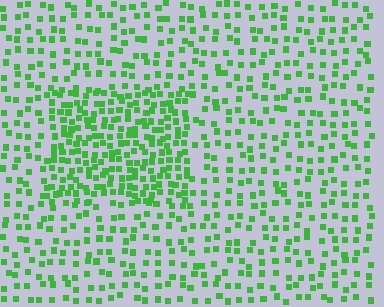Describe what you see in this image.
The image contains small green elements arranged at two different densities. A rectangle-shaped region is visible where the elements are more densely packed than the surrounding area.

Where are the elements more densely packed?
The elements are more densely packed inside the rectangle boundary.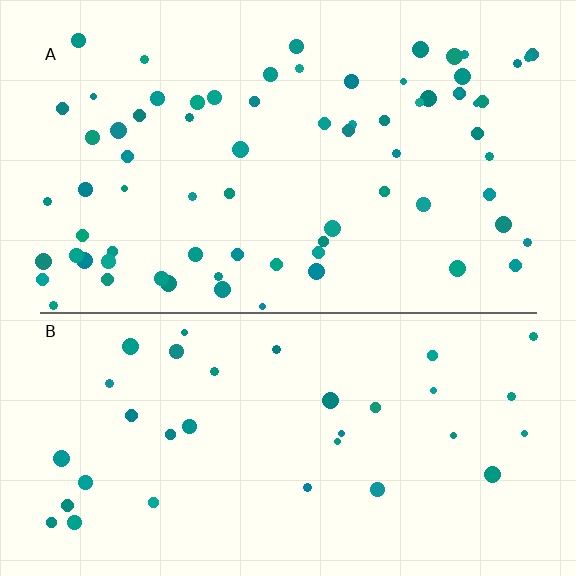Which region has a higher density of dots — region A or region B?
A (the top).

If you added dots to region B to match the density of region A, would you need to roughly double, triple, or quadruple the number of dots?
Approximately double.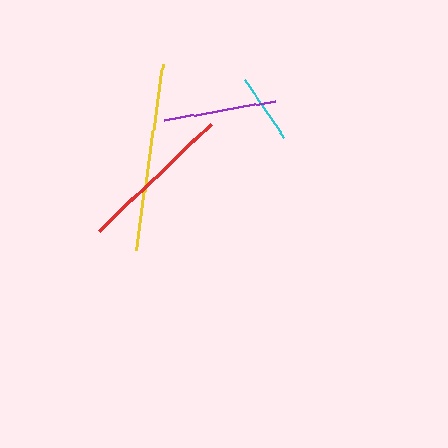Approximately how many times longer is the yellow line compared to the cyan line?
The yellow line is approximately 2.7 times the length of the cyan line.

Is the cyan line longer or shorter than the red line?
The red line is longer than the cyan line.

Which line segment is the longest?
The yellow line is the longest at approximately 187 pixels.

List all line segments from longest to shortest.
From longest to shortest: yellow, red, purple, cyan.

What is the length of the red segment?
The red segment is approximately 154 pixels long.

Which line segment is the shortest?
The cyan line is the shortest at approximately 70 pixels.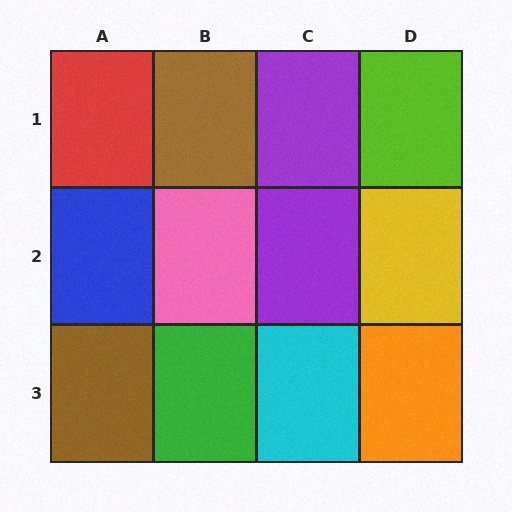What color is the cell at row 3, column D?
Orange.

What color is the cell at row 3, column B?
Green.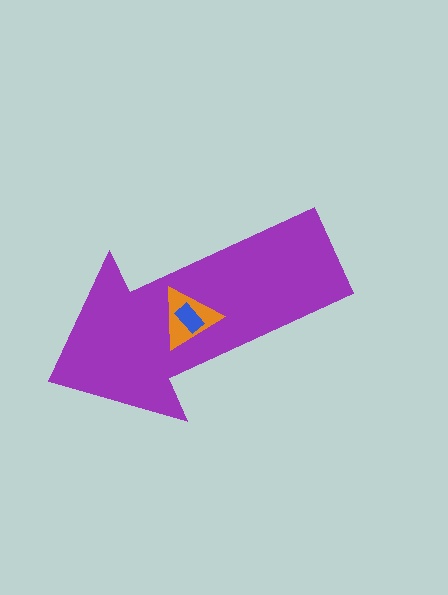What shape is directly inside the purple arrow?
The orange triangle.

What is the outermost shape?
The purple arrow.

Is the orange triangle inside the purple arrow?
Yes.